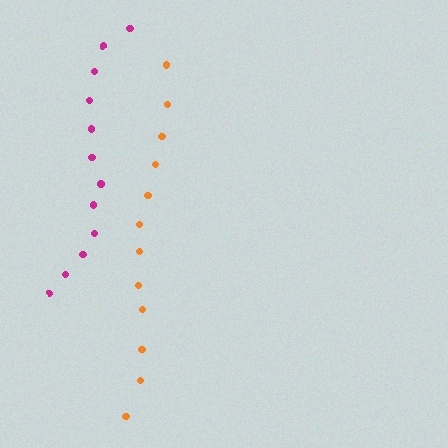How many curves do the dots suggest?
There are 2 distinct paths.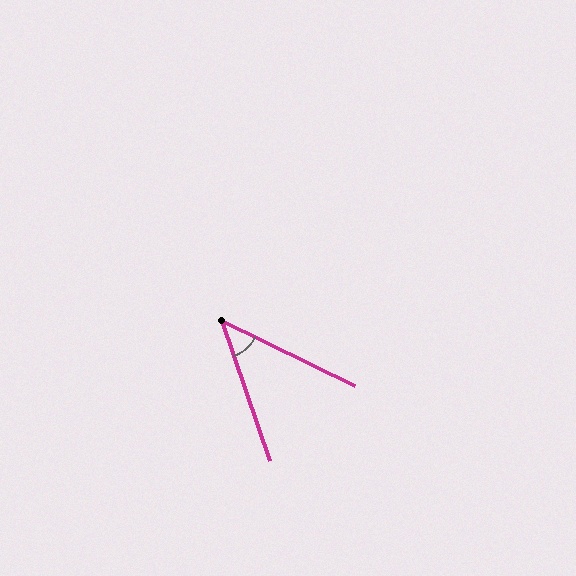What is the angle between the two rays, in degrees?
Approximately 45 degrees.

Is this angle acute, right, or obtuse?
It is acute.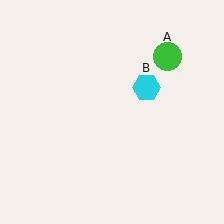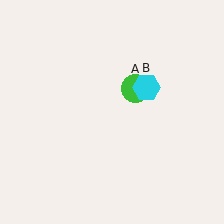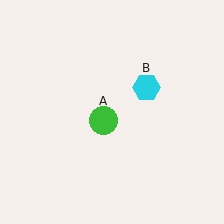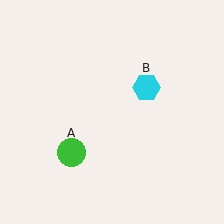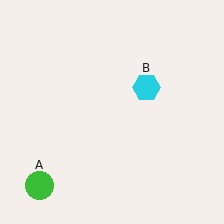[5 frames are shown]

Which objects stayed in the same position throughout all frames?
Cyan hexagon (object B) remained stationary.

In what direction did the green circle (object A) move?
The green circle (object A) moved down and to the left.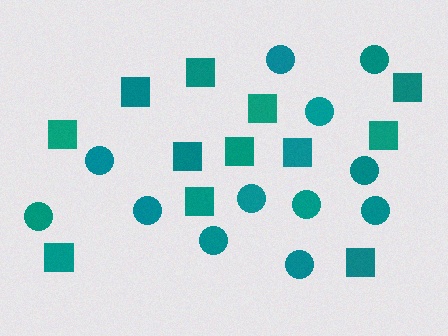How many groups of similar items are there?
There are 2 groups: one group of squares (12) and one group of circles (12).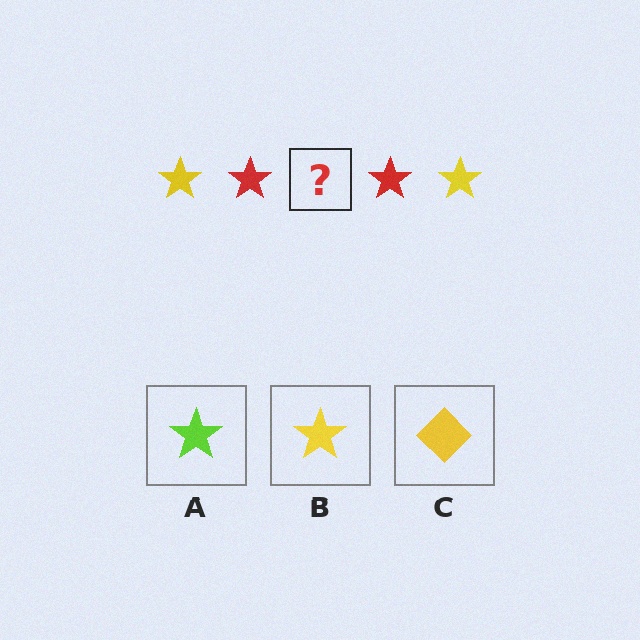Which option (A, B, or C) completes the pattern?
B.